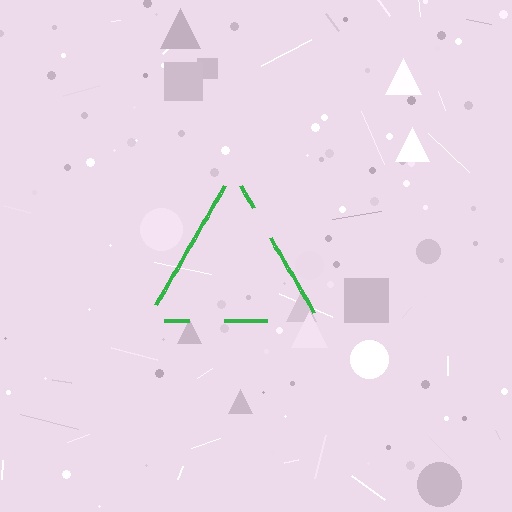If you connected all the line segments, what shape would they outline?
They would outline a triangle.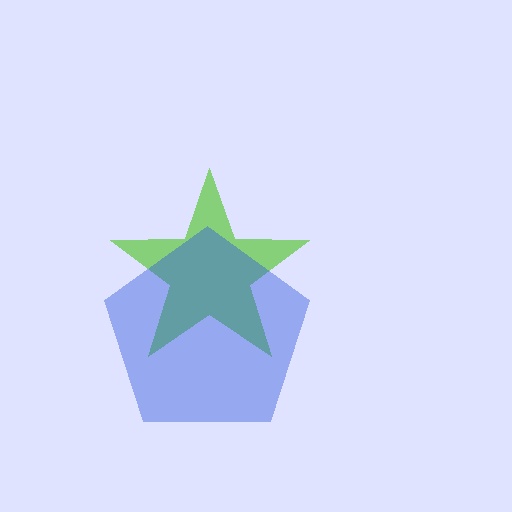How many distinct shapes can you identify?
There are 2 distinct shapes: a lime star, a blue pentagon.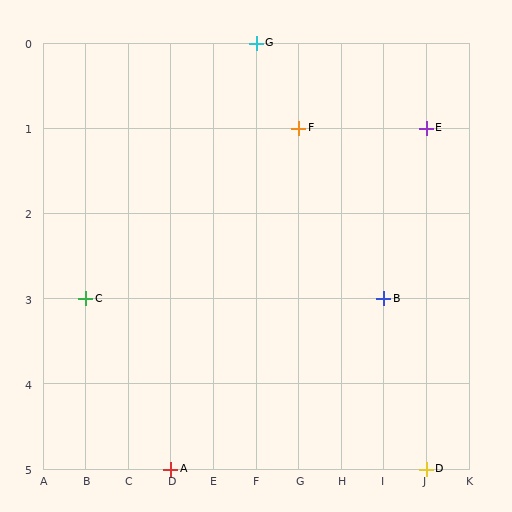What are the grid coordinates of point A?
Point A is at grid coordinates (D, 5).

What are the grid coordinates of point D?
Point D is at grid coordinates (J, 5).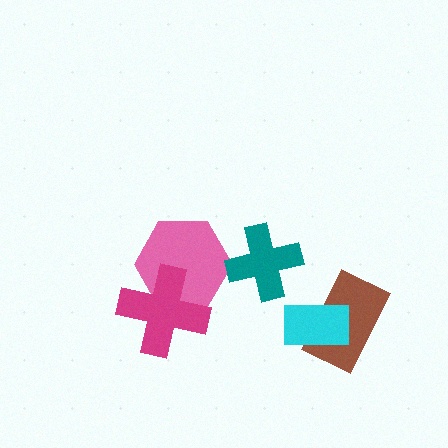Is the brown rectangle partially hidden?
Yes, it is partially covered by another shape.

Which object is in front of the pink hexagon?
The magenta cross is in front of the pink hexagon.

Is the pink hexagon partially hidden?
Yes, it is partially covered by another shape.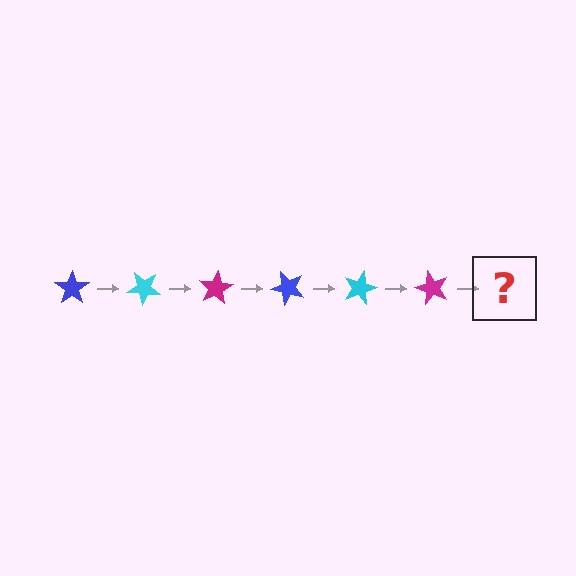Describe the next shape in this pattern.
It should be a blue star, rotated 240 degrees from the start.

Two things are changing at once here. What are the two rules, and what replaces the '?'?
The two rules are that it rotates 40 degrees each step and the color cycles through blue, cyan, and magenta. The '?' should be a blue star, rotated 240 degrees from the start.